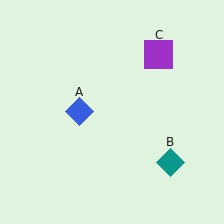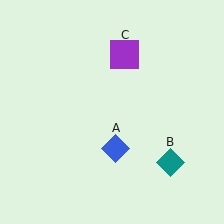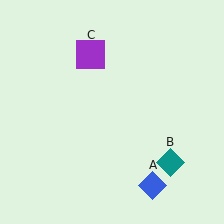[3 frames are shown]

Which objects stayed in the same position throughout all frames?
Teal diamond (object B) remained stationary.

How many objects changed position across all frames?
2 objects changed position: blue diamond (object A), purple square (object C).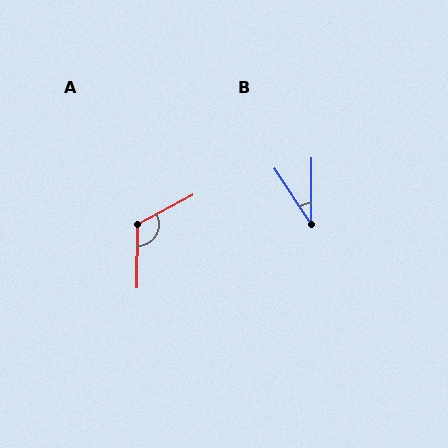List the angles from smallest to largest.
B (34°), A (119°).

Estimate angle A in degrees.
Approximately 119 degrees.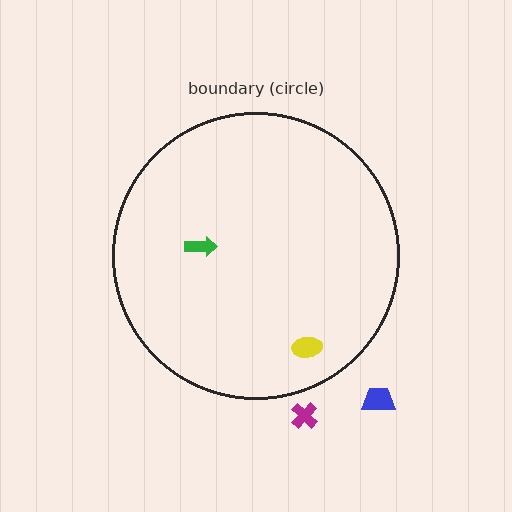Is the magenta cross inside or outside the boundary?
Outside.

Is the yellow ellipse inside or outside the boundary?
Inside.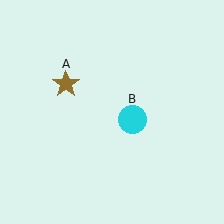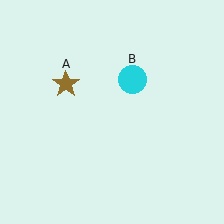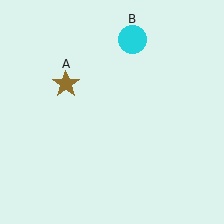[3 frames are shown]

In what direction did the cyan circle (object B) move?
The cyan circle (object B) moved up.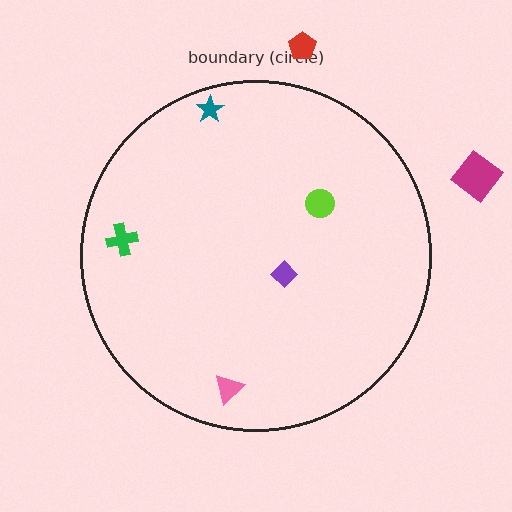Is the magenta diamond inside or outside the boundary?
Outside.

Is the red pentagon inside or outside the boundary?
Outside.